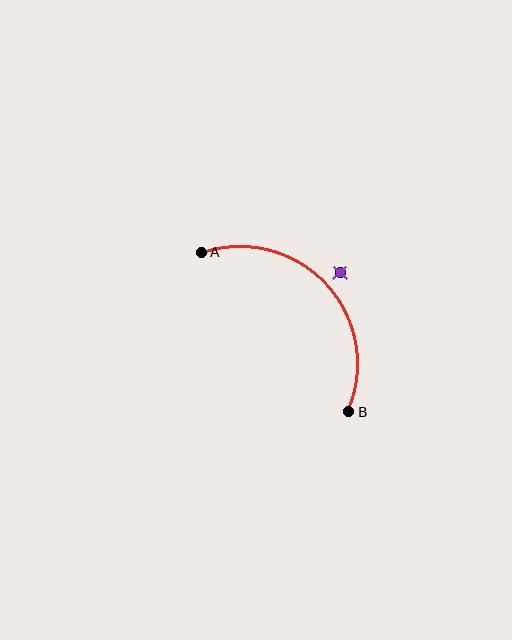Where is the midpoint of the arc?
The arc midpoint is the point on the curve farthest from the straight line joining A and B. It sits above and to the right of that line.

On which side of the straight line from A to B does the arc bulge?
The arc bulges above and to the right of the straight line connecting A and B.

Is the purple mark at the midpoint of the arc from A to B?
No — the purple mark does not lie on the arc at all. It sits slightly outside the curve.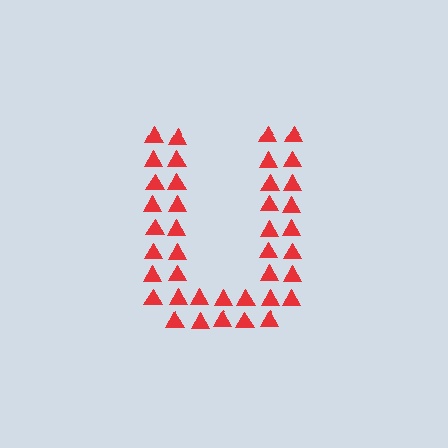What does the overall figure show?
The overall figure shows the letter U.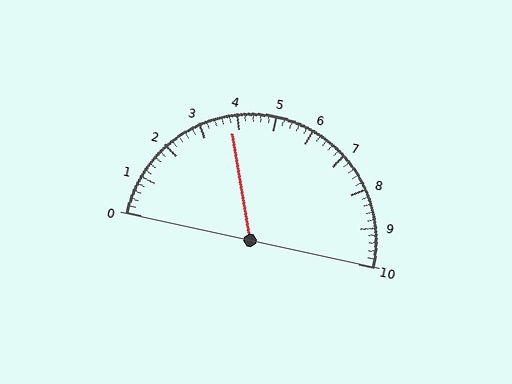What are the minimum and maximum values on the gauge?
The gauge ranges from 0 to 10.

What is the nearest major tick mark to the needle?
The nearest major tick mark is 4.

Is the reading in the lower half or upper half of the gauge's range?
The reading is in the lower half of the range (0 to 10).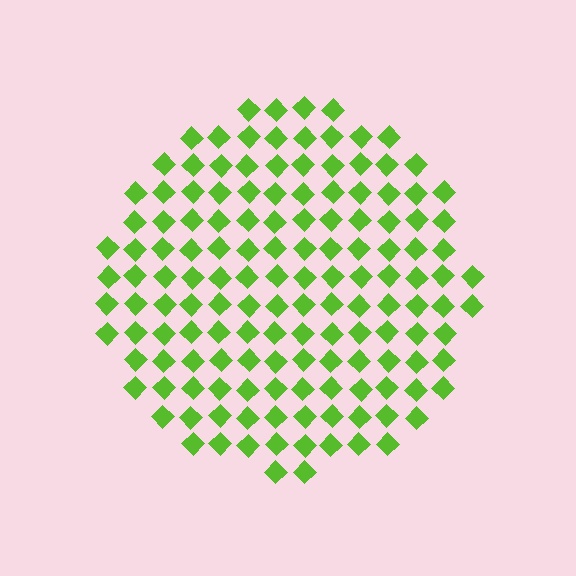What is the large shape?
The large shape is a circle.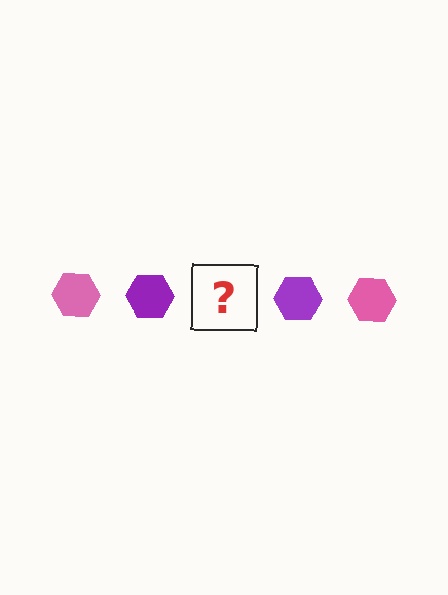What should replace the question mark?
The question mark should be replaced with a pink hexagon.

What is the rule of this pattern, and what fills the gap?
The rule is that the pattern cycles through pink, purple hexagons. The gap should be filled with a pink hexagon.